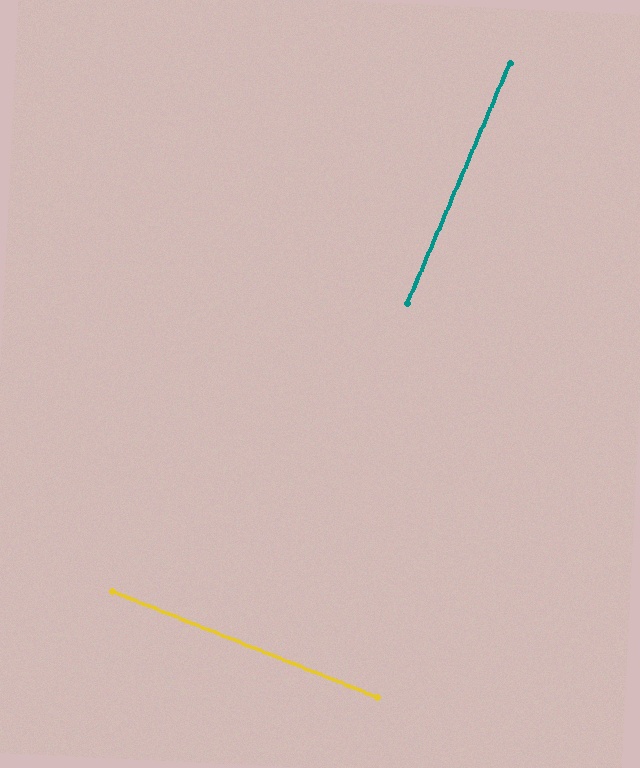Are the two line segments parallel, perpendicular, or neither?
Perpendicular — they meet at approximately 89°.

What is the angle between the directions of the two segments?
Approximately 89 degrees.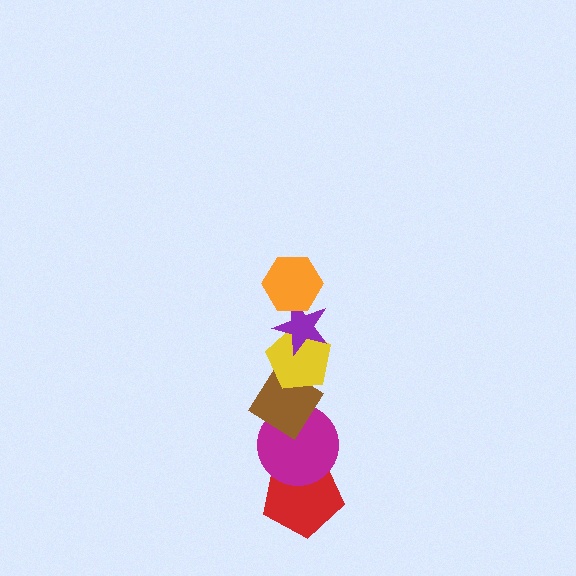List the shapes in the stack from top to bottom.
From top to bottom: the orange hexagon, the purple star, the yellow pentagon, the brown diamond, the magenta circle, the red pentagon.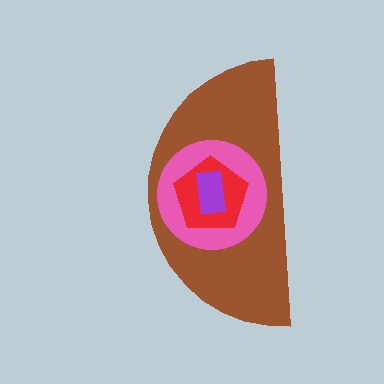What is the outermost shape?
The brown semicircle.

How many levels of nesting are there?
4.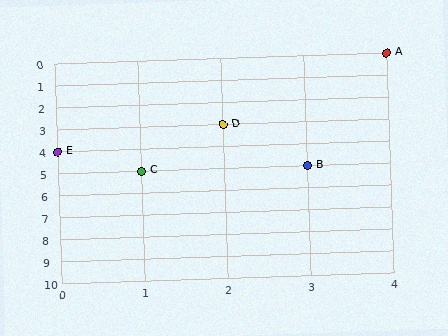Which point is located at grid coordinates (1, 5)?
Point C is at (1, 5).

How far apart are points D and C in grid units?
Points D and C are 1 column and 2 rows apart (about 2.2 grid units diagonally).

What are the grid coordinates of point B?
Point B is at grid coordinates (3, 5).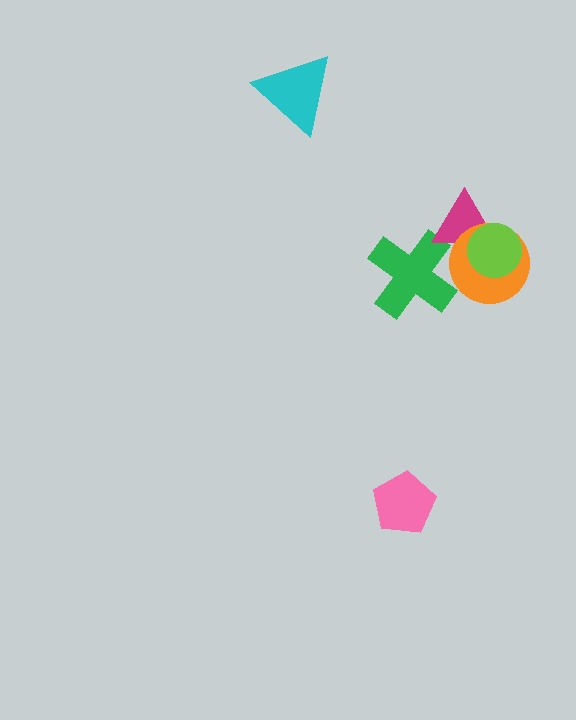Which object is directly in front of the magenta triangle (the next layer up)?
The orange circle is directly in front of the magenta triangle.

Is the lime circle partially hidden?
No, no other shape covers it.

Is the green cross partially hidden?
Yes, it is partially covered by another shape.